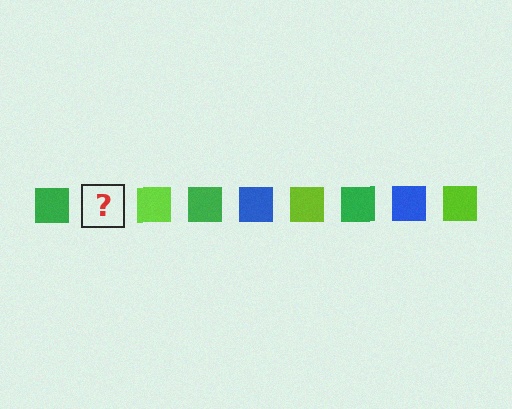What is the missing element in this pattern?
The missing element is a blue square.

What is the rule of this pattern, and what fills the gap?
The rule is that the pattern cycles through green, blue, lime squares. The gap should be filled with a blue square.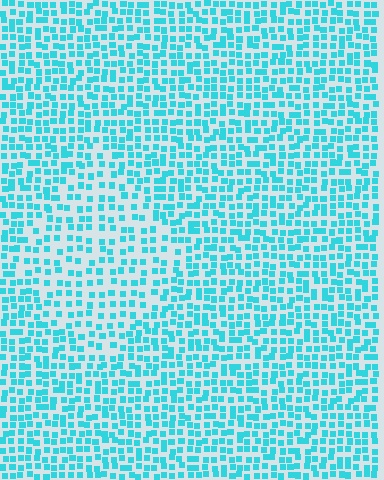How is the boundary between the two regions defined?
The boundary is defined by a change in element density (approximately 1.6x ratio). All elements are the same color, size, and shape.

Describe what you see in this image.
The image contains small cyan elements arranged at two different densities. A diamond-shaped region is visible where the elements are less densely packed than the surrounding area.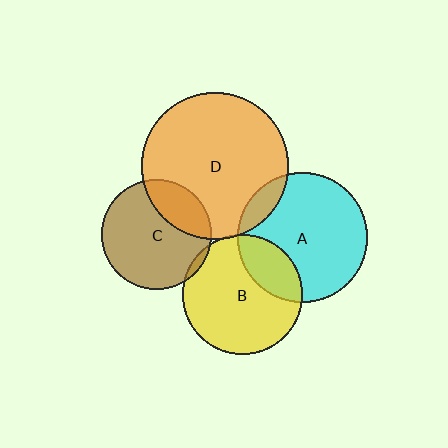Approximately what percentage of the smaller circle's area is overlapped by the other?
Approximately 10%.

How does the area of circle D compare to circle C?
Approximately 1.8 times.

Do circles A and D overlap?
Yes.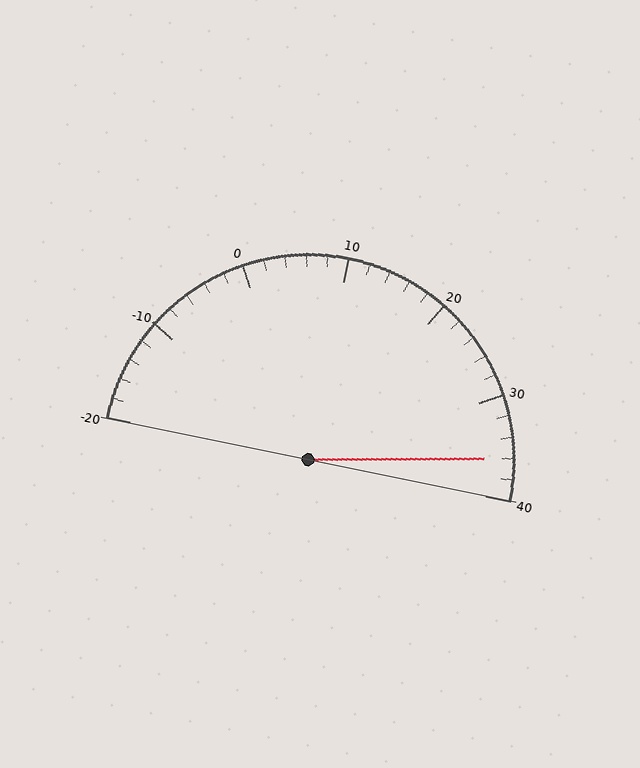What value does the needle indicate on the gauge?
The needle indicates approximately 36.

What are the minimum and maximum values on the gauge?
The gauge ranges from -20 to 40.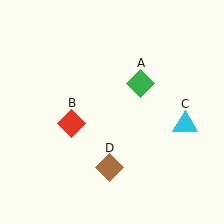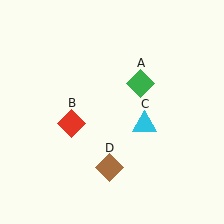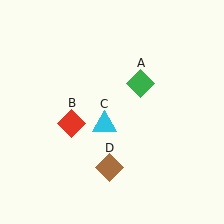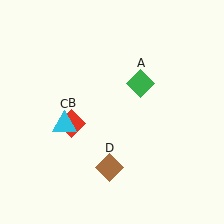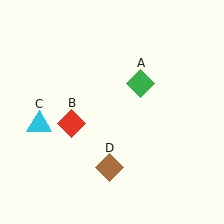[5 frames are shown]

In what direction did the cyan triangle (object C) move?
The cyan triangle (object C) moved left.